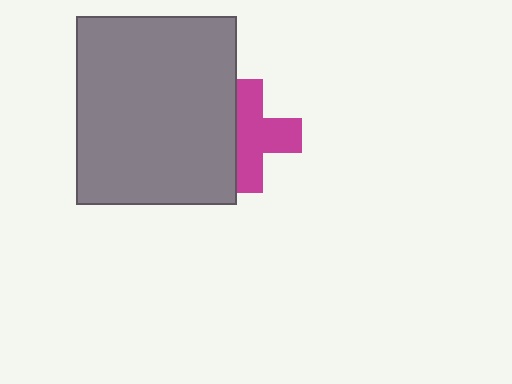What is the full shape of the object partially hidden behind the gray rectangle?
The partially hidden object is a magenta cross.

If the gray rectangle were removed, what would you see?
You would see the complete magenta cross.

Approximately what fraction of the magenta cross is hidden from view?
Roughly 37% of the magenta cross is hidden behind the gray rectangle.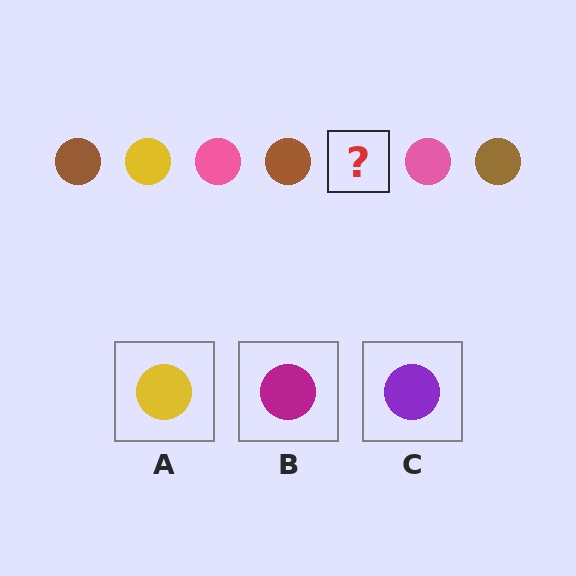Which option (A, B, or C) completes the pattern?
A.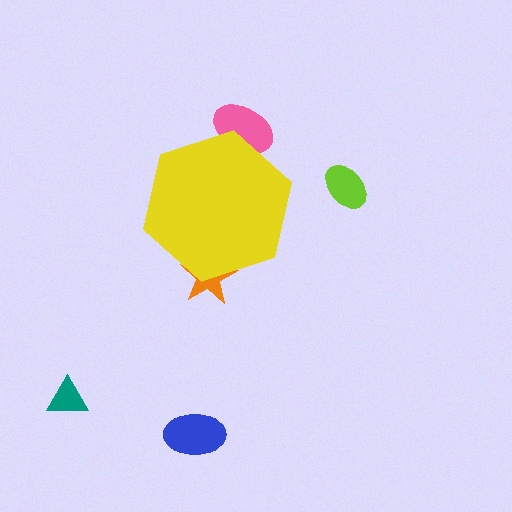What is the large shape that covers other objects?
A yellow hexagon.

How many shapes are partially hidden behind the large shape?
2 shapes are partially hidden.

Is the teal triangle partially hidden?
No, the teal triangle is fully visible.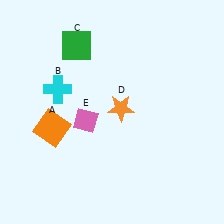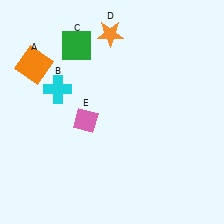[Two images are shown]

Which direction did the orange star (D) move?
The orange star (D) moved up.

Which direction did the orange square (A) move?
The orange square (A) moved up.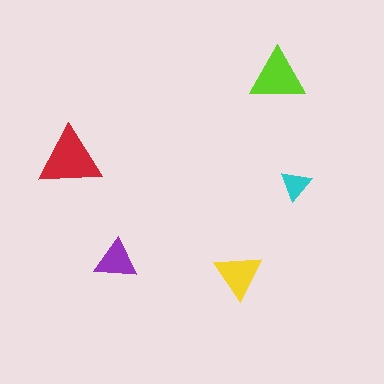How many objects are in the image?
There are 5 objects in the image.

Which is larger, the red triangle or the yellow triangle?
The red one.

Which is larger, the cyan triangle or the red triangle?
The red one.